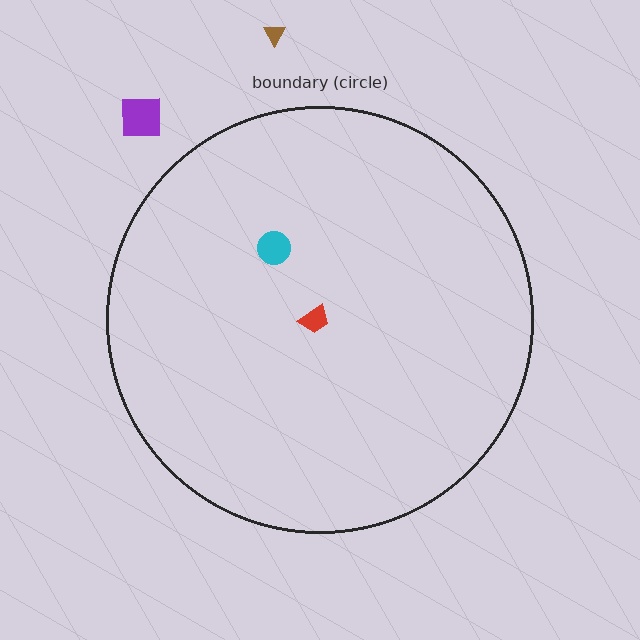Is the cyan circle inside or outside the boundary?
Inside.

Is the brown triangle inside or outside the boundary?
Outside.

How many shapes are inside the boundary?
2 inside, 2 outside.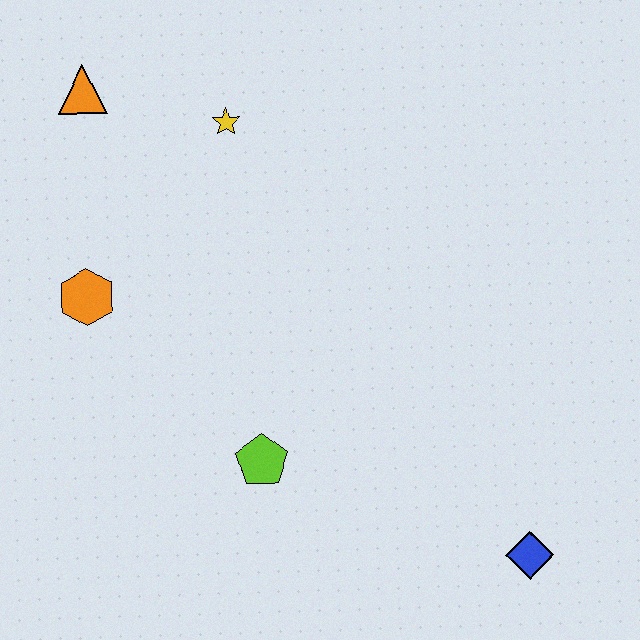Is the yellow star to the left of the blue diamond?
Yes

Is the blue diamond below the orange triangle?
Yes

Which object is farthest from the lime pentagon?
The orange triangle is farthest from the lime pentagon.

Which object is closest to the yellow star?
The orange triangle is closest to the yellow star.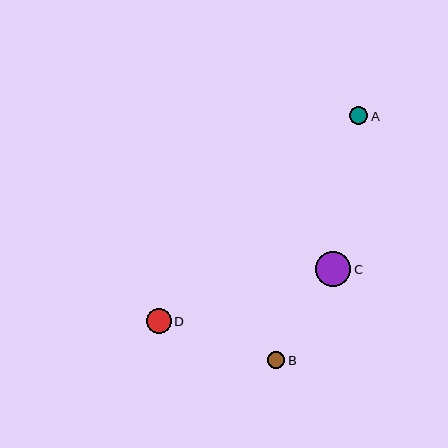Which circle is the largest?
Circle C is the largest with a size of approximately 35 pixels.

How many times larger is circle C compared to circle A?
Circle C is approximately 1.9 times the size of circle A.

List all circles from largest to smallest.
From largest to smallest: C, D, A, B.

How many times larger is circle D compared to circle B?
Circle D is approximately 1.5 times the size of circle B.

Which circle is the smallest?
Circle B is the smallest with a size of approximately 17 pixels.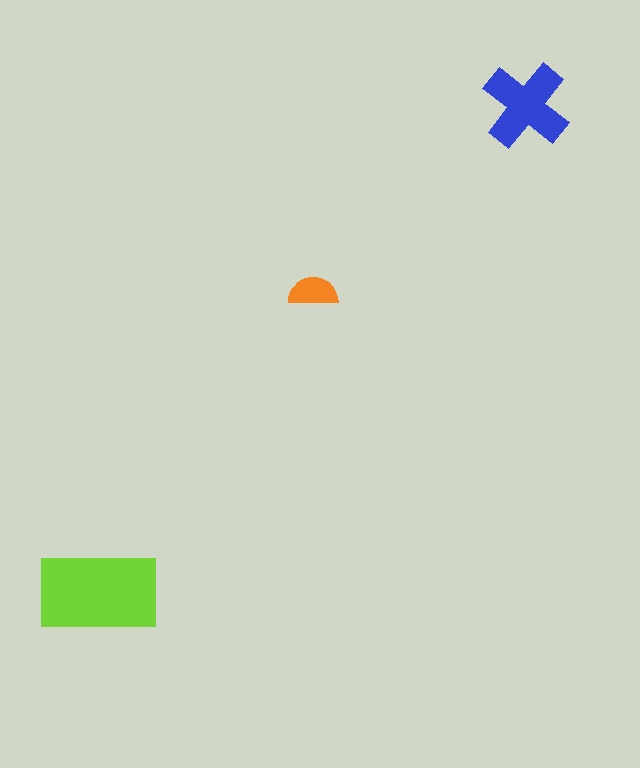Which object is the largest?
The lime rectangle.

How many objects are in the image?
There are 3 objects in the image.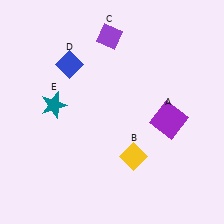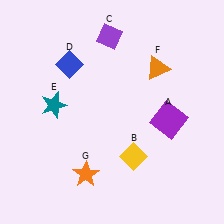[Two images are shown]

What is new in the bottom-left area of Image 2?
An orange star (G) was added in the bottom-left area of Image 2.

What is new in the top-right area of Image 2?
An orange triangle (F) was added in the top-right area of Image 2.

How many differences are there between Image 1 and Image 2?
There are 2 differences between the two images.